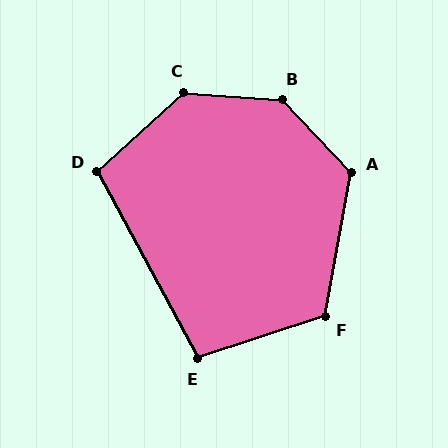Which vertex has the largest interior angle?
B, at approximately 137 degrees.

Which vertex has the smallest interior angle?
E, at approximately 100 degrees.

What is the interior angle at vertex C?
Approximately 133 degrees (obtuse).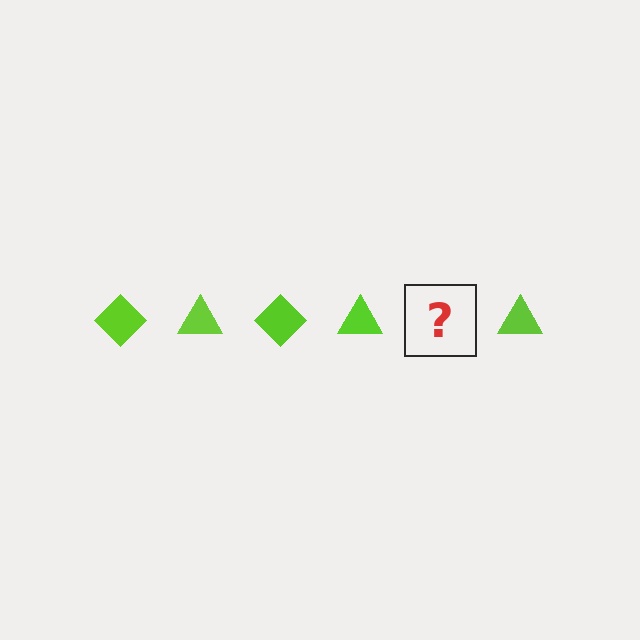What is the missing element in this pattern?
The missing element is a lime diamond.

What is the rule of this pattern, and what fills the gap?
The rule is that the pattern cycles through diamond, triangle shapes in lime. The gap should be filled with a lime diamond.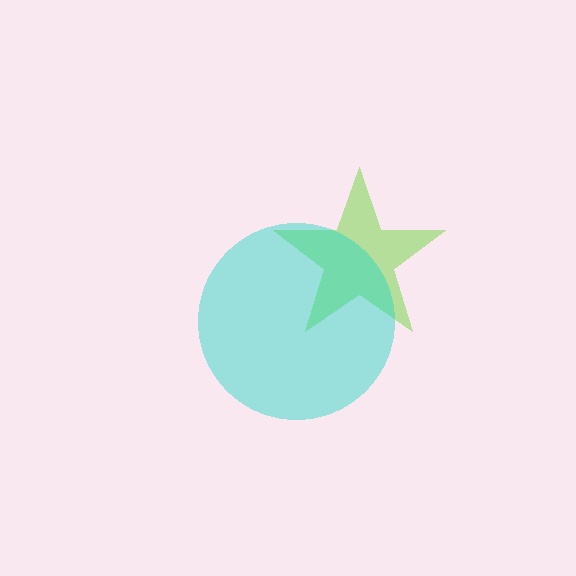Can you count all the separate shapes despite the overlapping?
Yes, there are 2 separate shapes.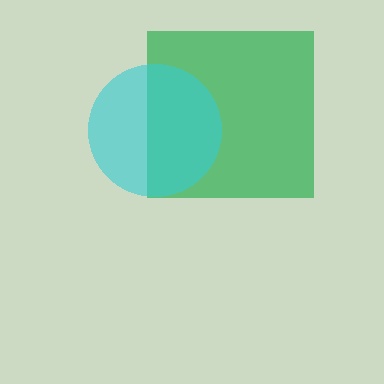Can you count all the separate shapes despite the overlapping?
Yes, there are 2 separate shapes.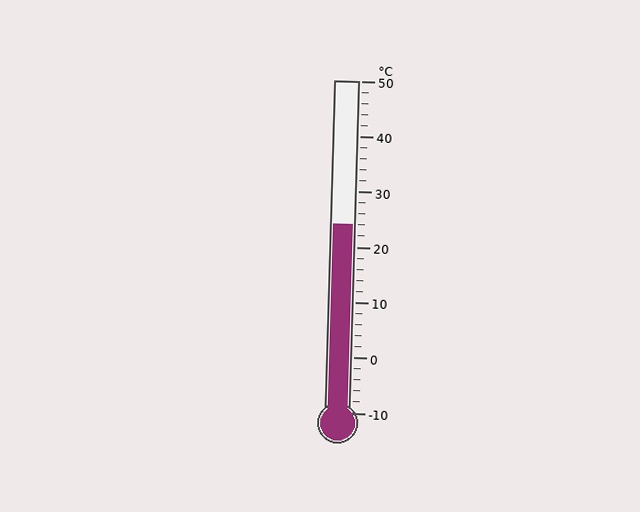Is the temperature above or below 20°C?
The temperature is above 20°C.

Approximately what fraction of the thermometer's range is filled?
The thermometer is filled to approximately 55% of its range.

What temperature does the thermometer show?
The thermometer shows approximately 24°C.